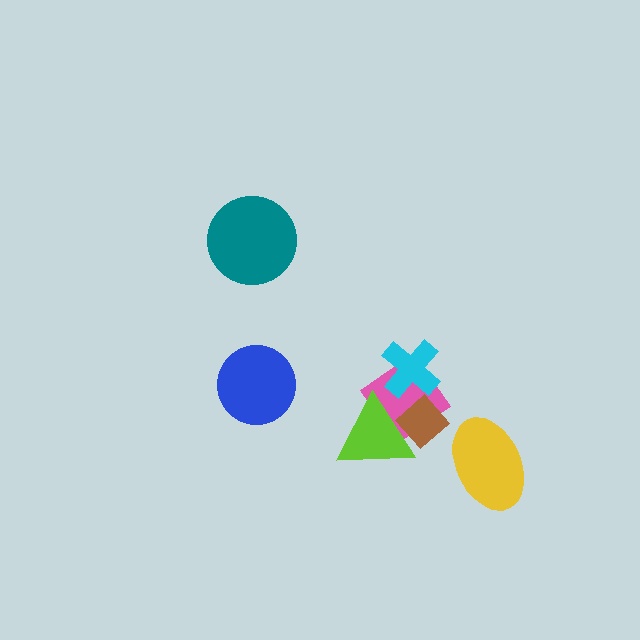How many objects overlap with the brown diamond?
2 objects overlap with the brown diamond.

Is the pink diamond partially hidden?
Yes, it is partially covered by another shape.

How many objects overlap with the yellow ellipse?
0 objects overlap with the yellow ellipse.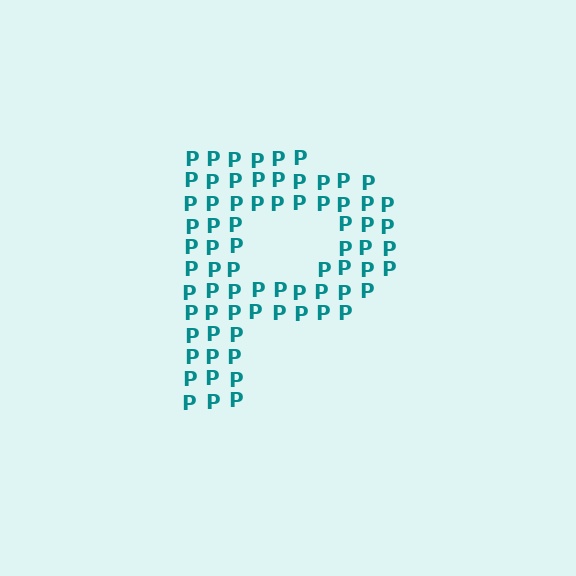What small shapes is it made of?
It is made of small letter P's.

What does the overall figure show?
The overall figure shows the letter P.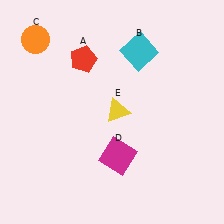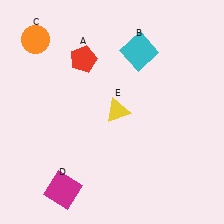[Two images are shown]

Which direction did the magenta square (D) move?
The magenta square (D) moved left.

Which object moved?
The magenta square (D) moved left.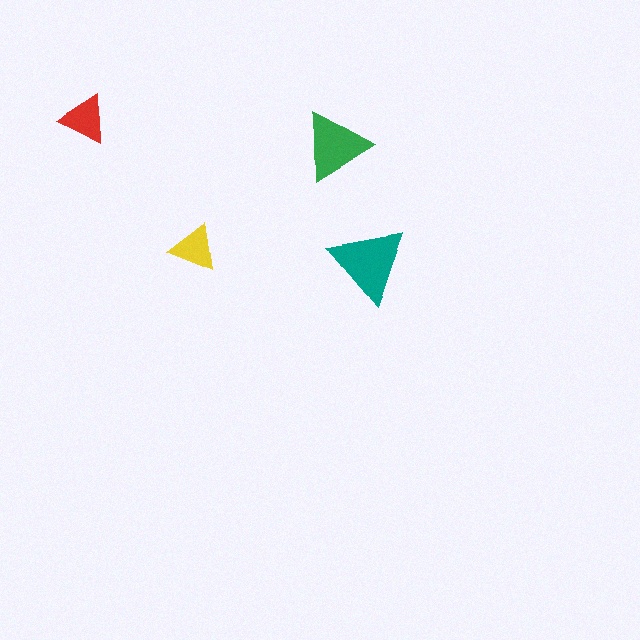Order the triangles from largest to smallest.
the teal one, the green one, the red one, the yellow one.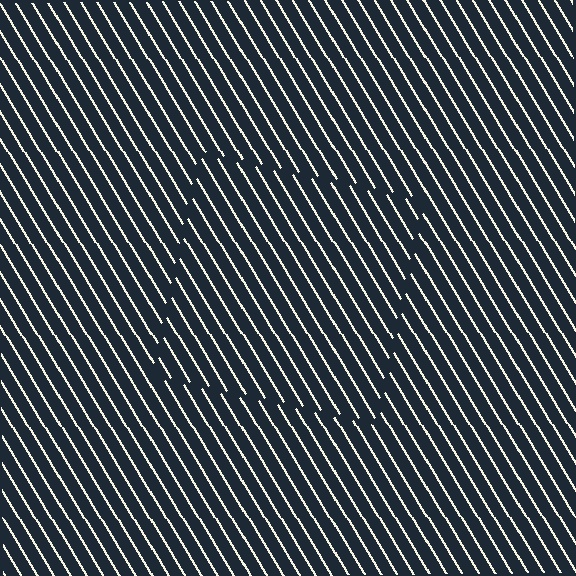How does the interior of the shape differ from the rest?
The interior of the shape contains the same grating, shifted by half a period — the contour is defined by the phase discontinuity where line-ends from the inner and outer gratings abut.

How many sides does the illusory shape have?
4 sides — the line-ends trace a square.